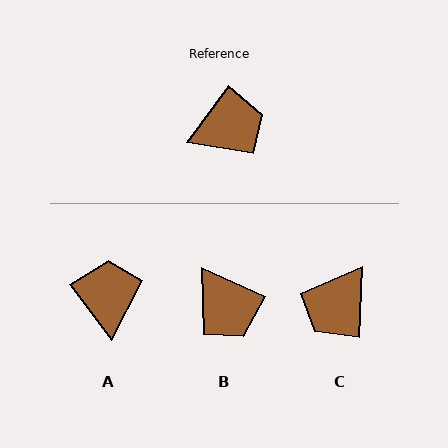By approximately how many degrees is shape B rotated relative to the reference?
Approximately 79 degrees clockwise.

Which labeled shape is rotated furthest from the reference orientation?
C, about 147 degrees away.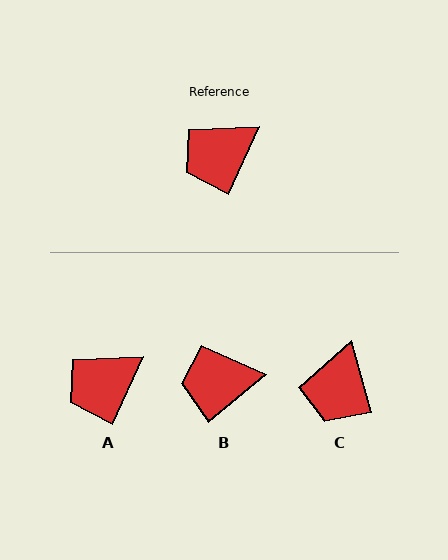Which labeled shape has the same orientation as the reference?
A.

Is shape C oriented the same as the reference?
No, it is off by about 40 degrees.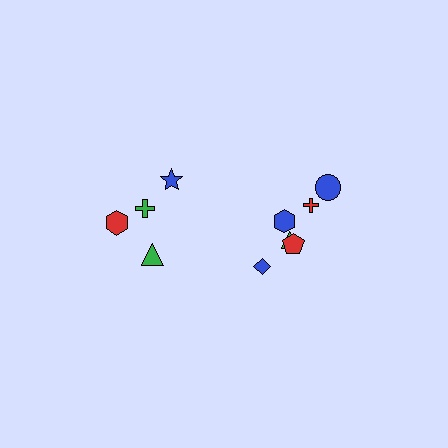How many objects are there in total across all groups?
There are 10 objects.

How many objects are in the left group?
There are 4 objects.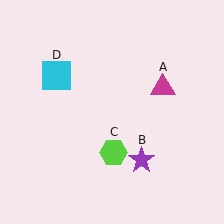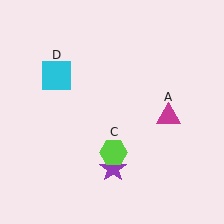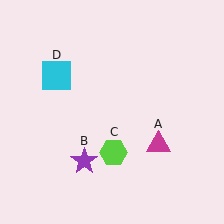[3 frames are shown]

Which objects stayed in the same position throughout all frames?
Lime hexagon (object C) and cyan square (object D) remained stationary.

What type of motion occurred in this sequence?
The magenta triangle (object A), purple star (object B) rotated clockwise around the center of the scene.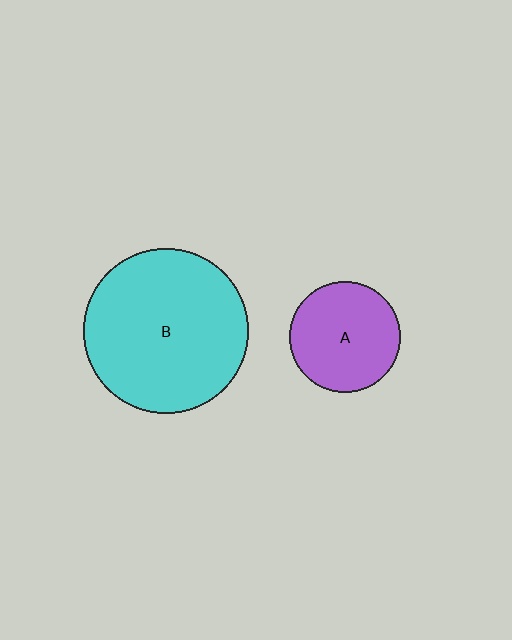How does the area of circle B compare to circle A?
Approximately 2.2 times.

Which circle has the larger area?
Circle B (cyan).